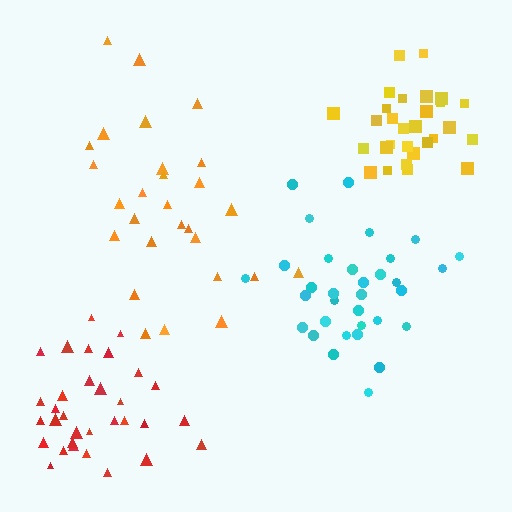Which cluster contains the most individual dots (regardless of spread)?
Cyan (33).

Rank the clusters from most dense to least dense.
yellow, cyan, red, orange.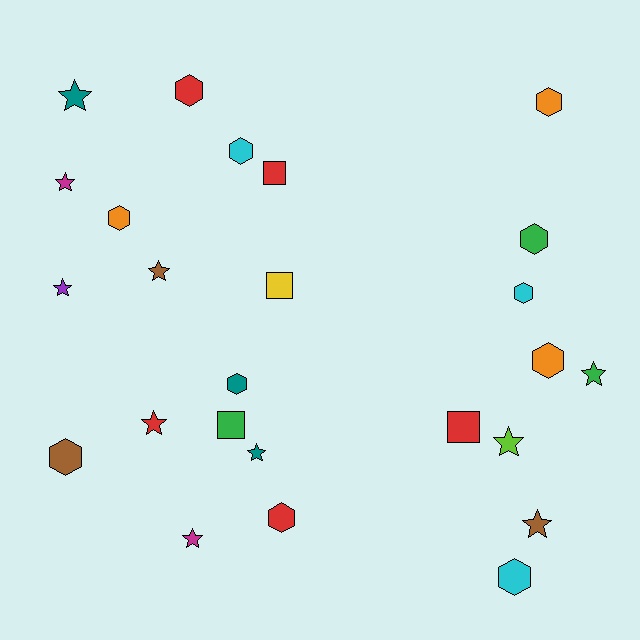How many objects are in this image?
There are 25 objects.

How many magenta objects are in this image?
There are 2 magenta objects.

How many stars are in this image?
There are 10 stars.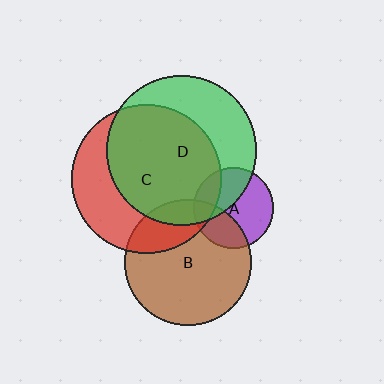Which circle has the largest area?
Circle D (green).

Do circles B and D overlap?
Yes.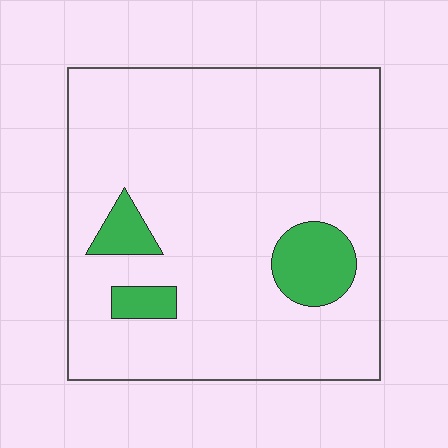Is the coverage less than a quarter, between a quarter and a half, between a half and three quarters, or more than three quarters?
Less than a quarter.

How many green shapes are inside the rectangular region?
3.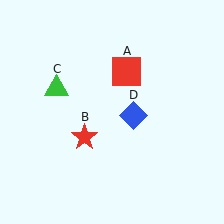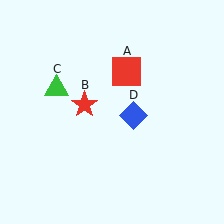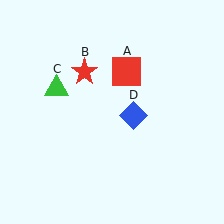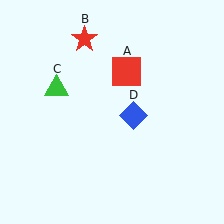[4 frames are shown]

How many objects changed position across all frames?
1 object changed position: red star (object B).